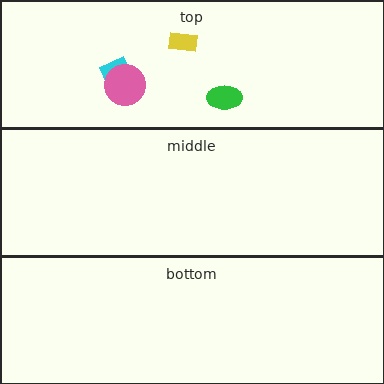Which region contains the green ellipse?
The top region.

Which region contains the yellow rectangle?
The top region.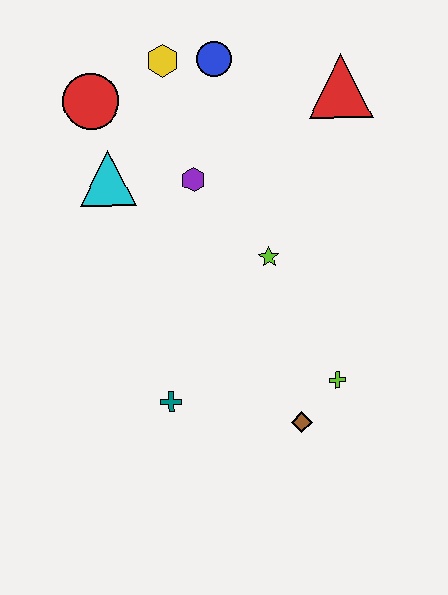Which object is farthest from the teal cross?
The red triangle is farthest from the teal cross.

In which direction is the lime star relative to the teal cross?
The lime star is above the teal cross.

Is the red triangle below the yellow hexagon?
Yes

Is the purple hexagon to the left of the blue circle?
Yes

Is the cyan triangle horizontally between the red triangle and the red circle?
Yes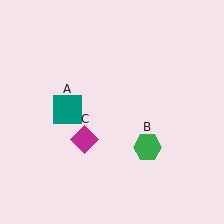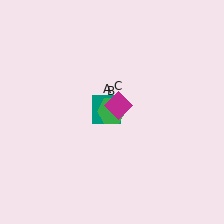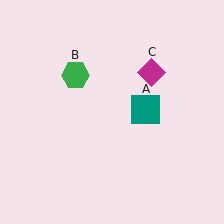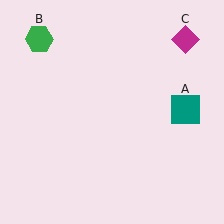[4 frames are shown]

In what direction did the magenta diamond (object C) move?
The magenta diamond (object C) moved up and to the right.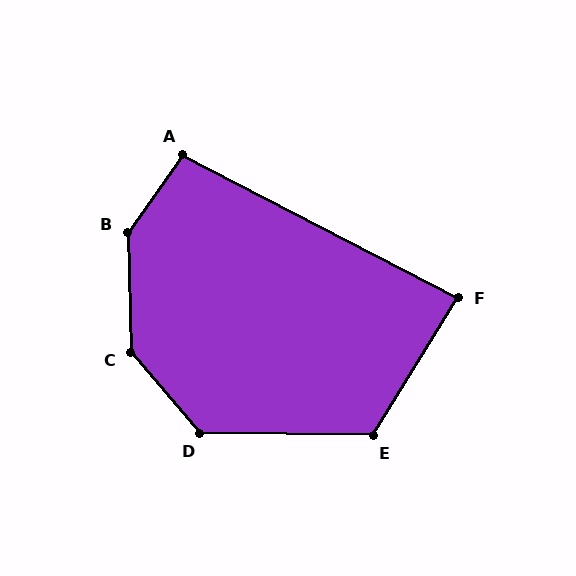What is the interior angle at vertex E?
Approximately 121 degrees (obtuse).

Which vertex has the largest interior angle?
B, at approximately 143 degrees.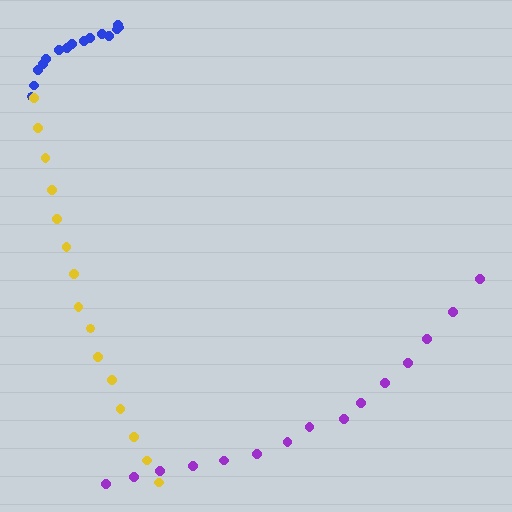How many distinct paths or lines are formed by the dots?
There are 3 distinct paths.